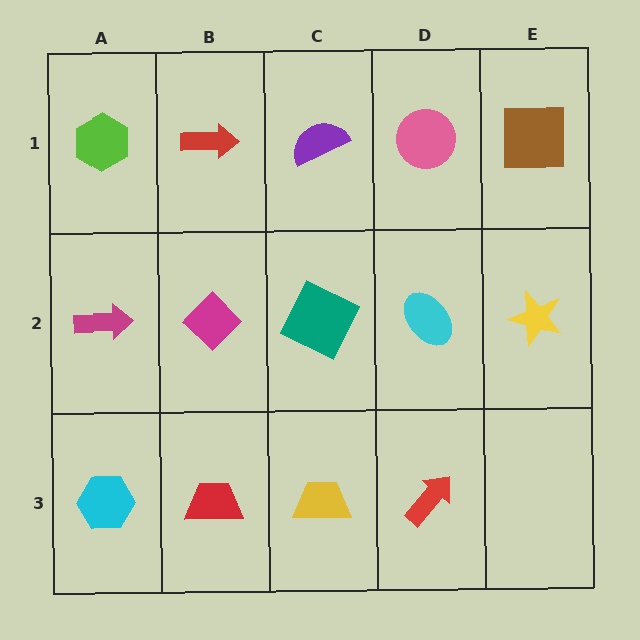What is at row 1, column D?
A pink circle.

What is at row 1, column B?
A red arrow.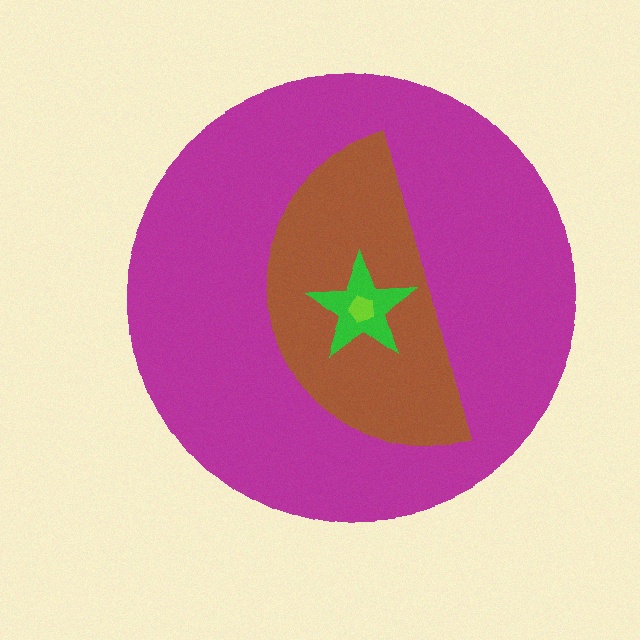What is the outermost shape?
The magenta circle.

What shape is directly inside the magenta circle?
The brown semicircle.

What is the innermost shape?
The lime pentagon.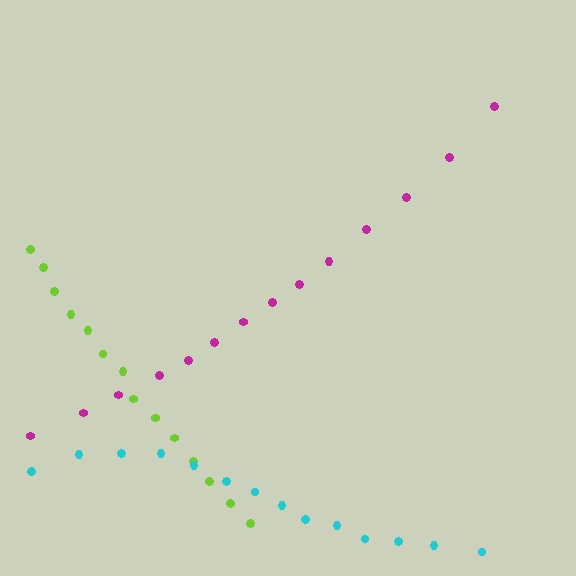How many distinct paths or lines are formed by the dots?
There are 3 distinct paths.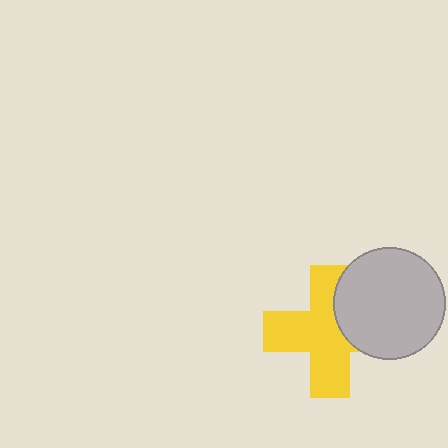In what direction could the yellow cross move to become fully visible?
The yellow cross could move left. That would shift it out from behind the light gray circle entirely.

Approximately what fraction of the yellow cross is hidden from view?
Roughly 31% of the yellow cross is hidden behind the light gray circle.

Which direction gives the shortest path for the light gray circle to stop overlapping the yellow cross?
Moving right gives the shortest separation.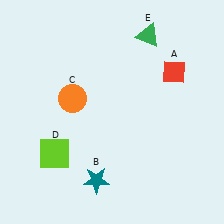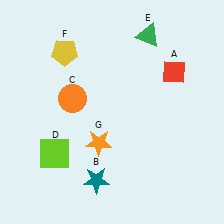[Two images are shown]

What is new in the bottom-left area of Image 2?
An orange star (G) was added in the bottom-left area of Image 2.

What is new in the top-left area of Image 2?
A yellow pentagon (F) was added in the top-left area of Image 2.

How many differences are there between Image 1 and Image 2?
There are 2 differences between the two images.